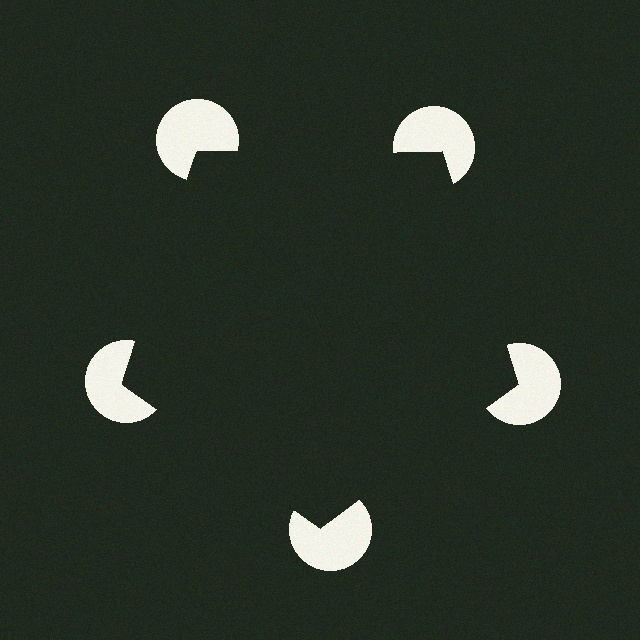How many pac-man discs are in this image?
There are 5 — one at each vertex of the illusory pentagon.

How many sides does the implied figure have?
5 sides.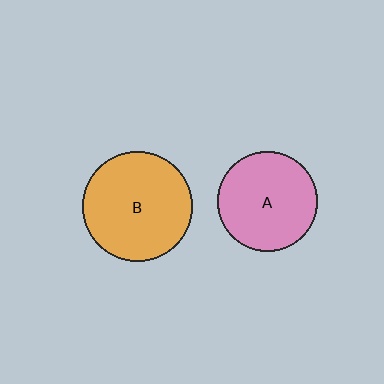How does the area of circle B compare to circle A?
Approximately 1.2 times.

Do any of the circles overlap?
No, none of the circles overlap.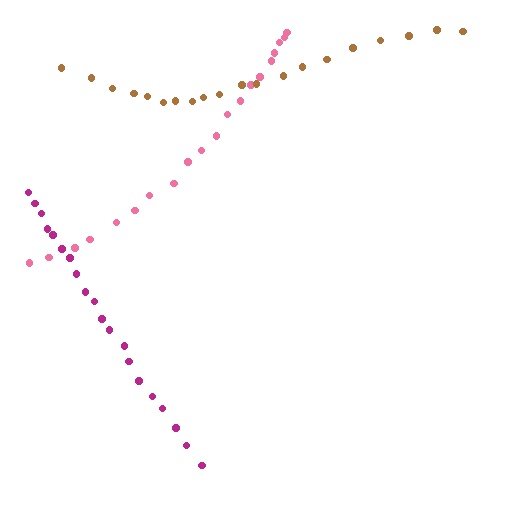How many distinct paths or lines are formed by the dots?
There are 3 distinct paths.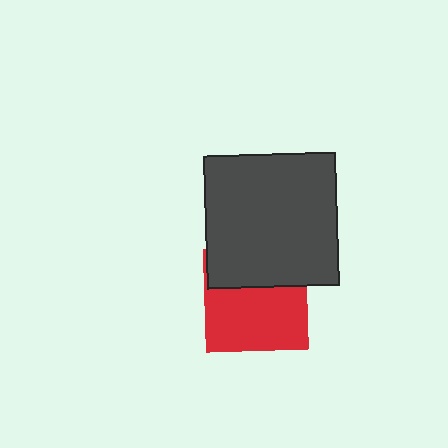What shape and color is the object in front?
The object in front is a dark gray square.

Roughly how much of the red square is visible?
About half of it is visible (roughly 61%).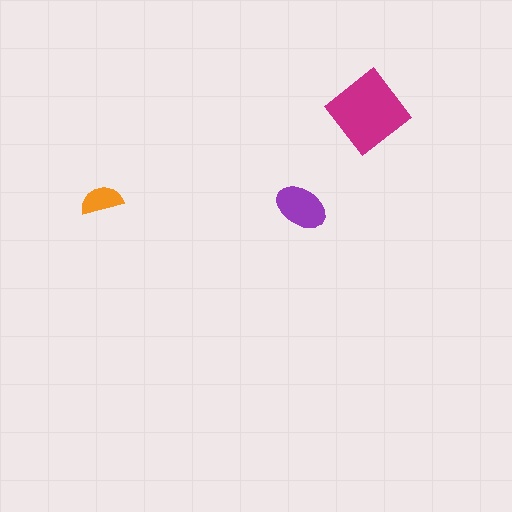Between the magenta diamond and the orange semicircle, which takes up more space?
The magenta diamond.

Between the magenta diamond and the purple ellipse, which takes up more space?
The magenta diamond.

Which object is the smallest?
The orange semicircle.